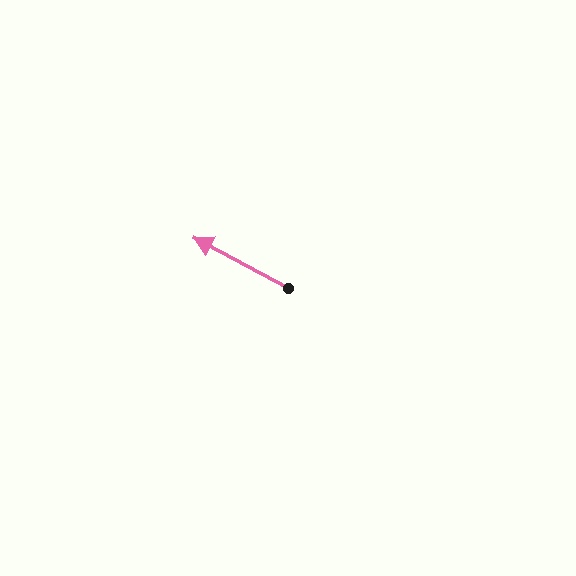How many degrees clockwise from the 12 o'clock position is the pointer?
Approximately 298 degrees.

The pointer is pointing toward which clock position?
Roughly 10 o'clock.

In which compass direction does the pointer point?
Northwest.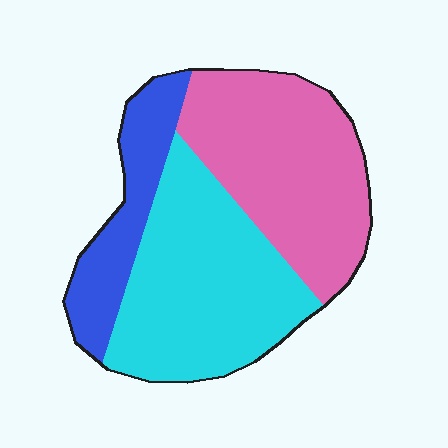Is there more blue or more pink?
Pink.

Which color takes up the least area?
Blue, at roughly 20%.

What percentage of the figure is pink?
Pink takes up about two fifths (2/5) of the figure.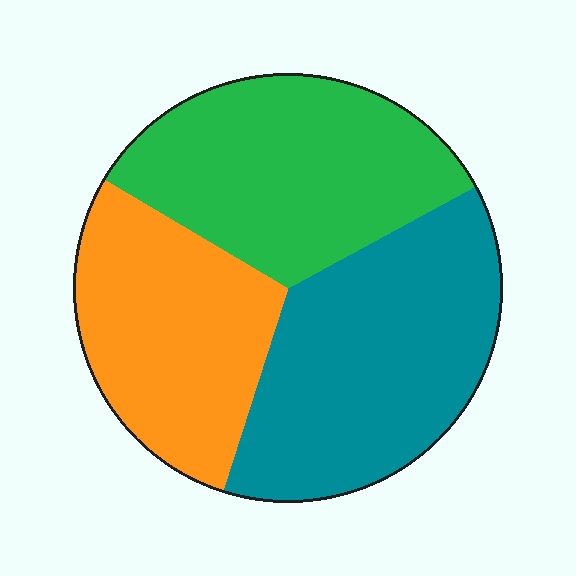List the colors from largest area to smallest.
From largest to smallest: teal, green, orange.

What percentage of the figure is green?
Green takes up between a third and a half of the figure.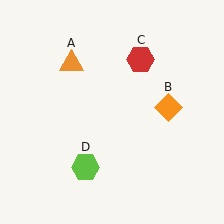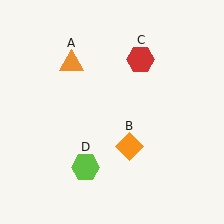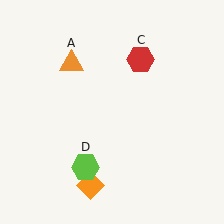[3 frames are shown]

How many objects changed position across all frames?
1 object changed position: orange diamond (object B).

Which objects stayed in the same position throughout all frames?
Orange triangle (object A) and red hexagon (object C) and lime hexagon (object D) remained stationary.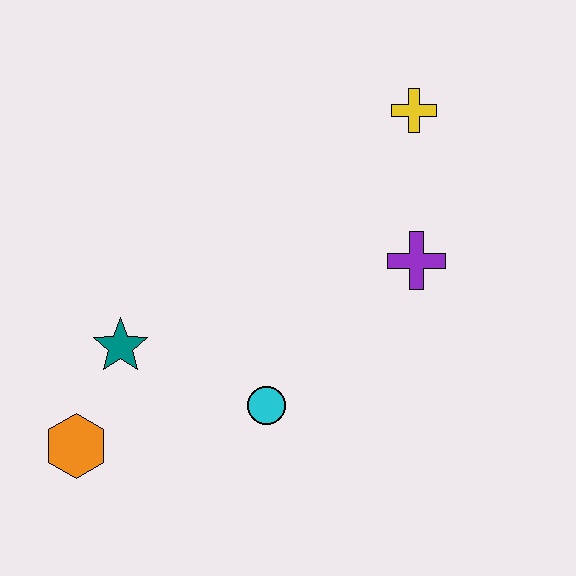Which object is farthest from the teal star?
The yellow cross is farthest from the teal star.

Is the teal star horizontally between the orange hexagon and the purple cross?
Yes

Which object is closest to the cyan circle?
The teal star is closest to the cyan circle.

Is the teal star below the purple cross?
Yes